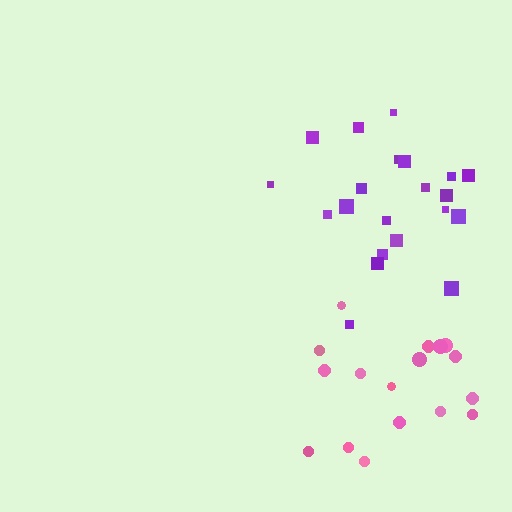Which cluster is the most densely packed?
Purple.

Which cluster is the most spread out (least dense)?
Pink.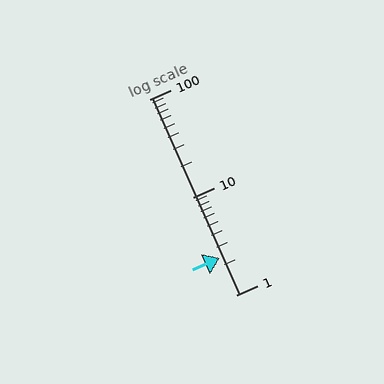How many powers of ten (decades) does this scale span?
The scale spans 2 decades, from 1 to 100.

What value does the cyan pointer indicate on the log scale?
The pointer indicates approximately 2.4.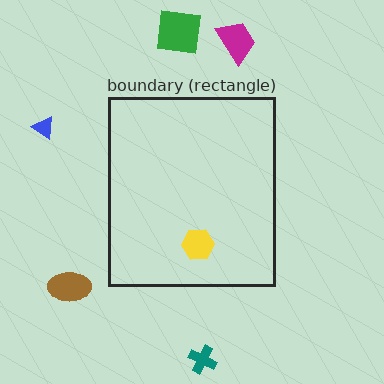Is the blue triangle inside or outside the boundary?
Outside.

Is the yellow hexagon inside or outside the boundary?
Inside.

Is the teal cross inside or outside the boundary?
Outside.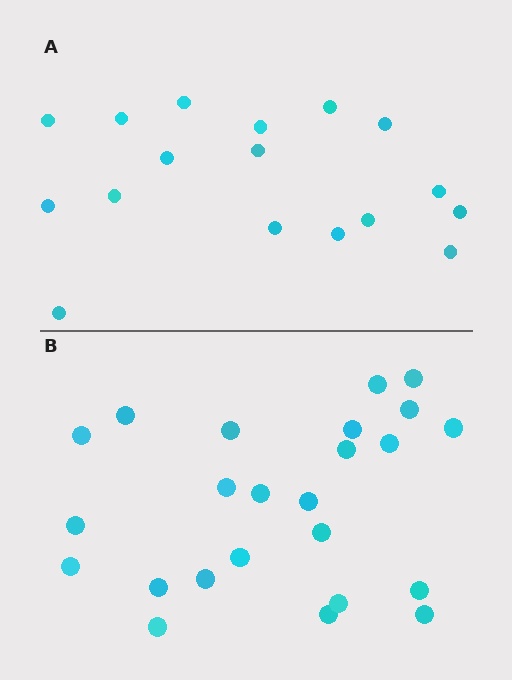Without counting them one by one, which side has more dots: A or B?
Region B (the bottom region) has more dots.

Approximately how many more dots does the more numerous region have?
Region B has roughly 8 or so more dots than region A.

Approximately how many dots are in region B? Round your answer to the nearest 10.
About 20 dots. (The exact count is 24, which rounds to 20.)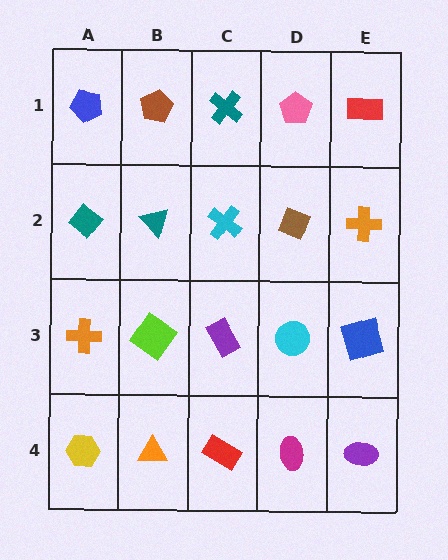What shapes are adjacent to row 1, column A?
A teal diamond (row 2, column A), a brown pentagon (row 1, column B).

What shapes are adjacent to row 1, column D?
A brown diamond (row 2, column D), a teal cross (row 1, column C), a red rectangle (row 1, column E).